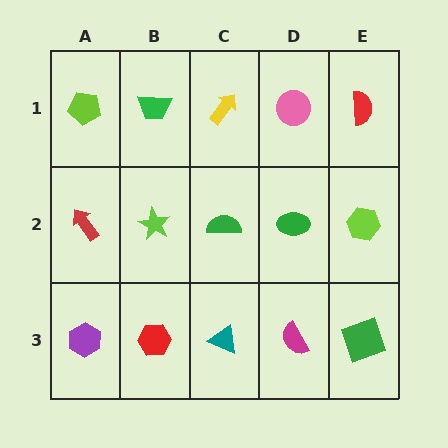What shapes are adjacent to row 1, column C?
A green semicircle (row 2, column C), a green trapezoid (row 1, column B), a pink circle (row 1, column D).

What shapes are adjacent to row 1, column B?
A lime star (row 2, column B), a lime pentagon (row 1, column A), a yellow arrow (row 1, column C).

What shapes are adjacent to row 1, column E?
A lime hexagon (row 2, column E), a pink circle (row 1, column D).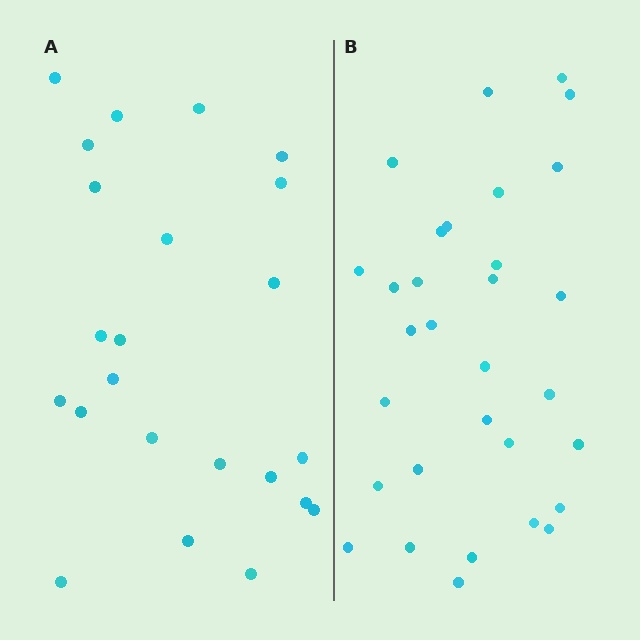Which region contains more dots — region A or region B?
Region B (the right region) has more dots.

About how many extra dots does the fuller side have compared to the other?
Region B has roughly 8 or so more dots than region A.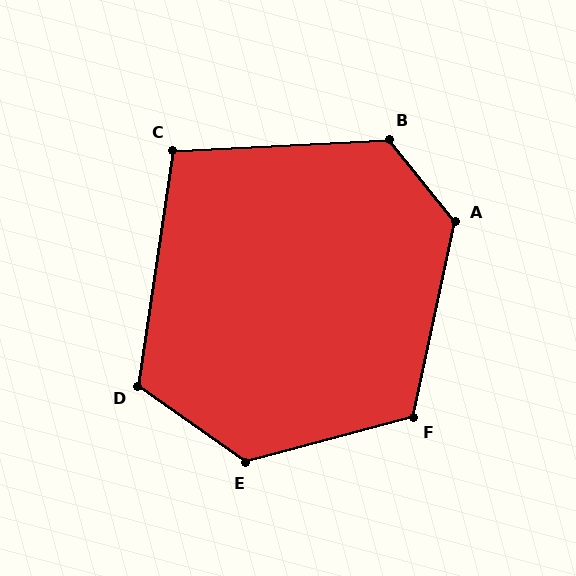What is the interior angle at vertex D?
Approximately 117 degrees (obtuse).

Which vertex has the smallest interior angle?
C, at approximately 101 degrees.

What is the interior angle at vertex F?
Approximately 117 degrees (obtuse).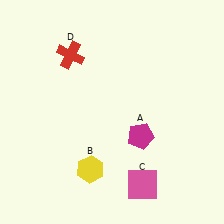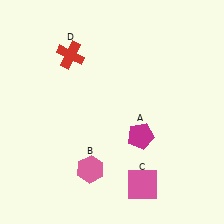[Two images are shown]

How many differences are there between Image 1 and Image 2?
There is 1 difference between the two images.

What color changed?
The hexagon (B) changed from yellow in Image 1 to pink in Image 2.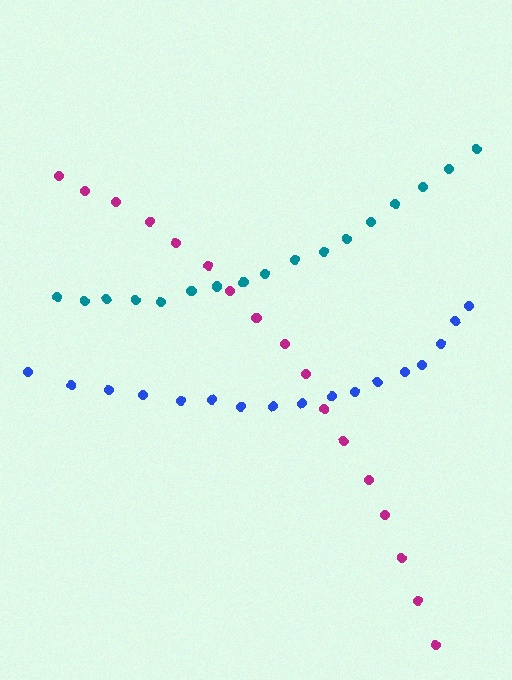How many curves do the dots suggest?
There are 3 distinct paths.